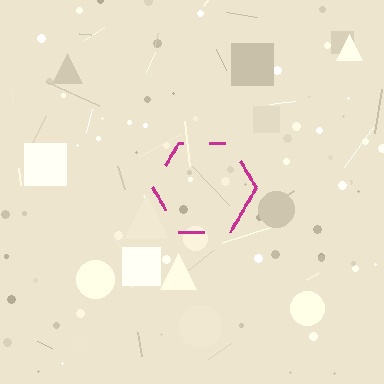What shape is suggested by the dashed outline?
The dashed outline suggests a hexagon.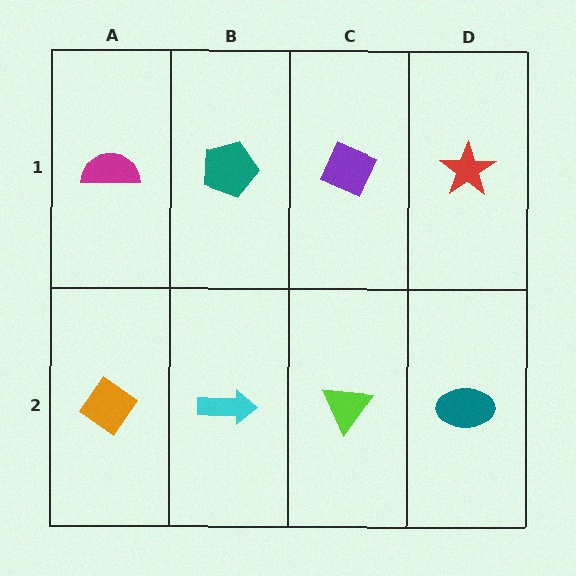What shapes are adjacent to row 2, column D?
A red star (row 1, column D), a lime triangle (row 2, column C).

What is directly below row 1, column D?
A teal ellipse.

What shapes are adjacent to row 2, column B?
A teal pentagon (row 1, column B), an orange diamond (row 2, column A), a lime triangle (row 2, column C).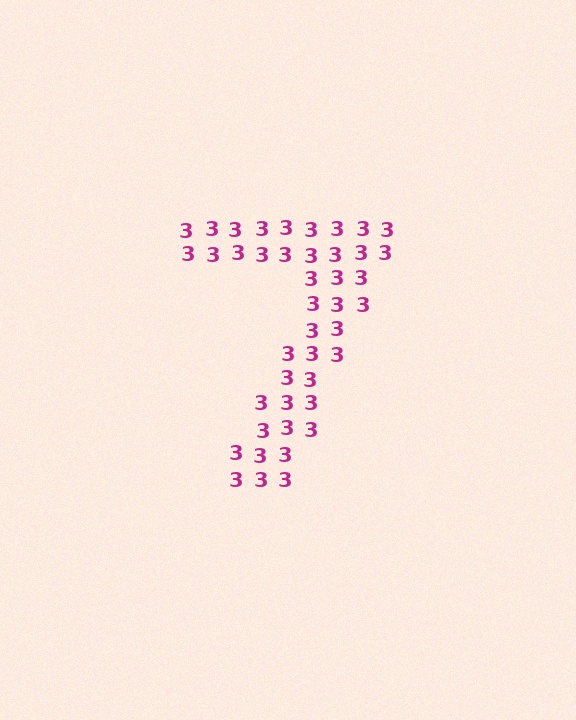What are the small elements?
The small elements are digit 3's.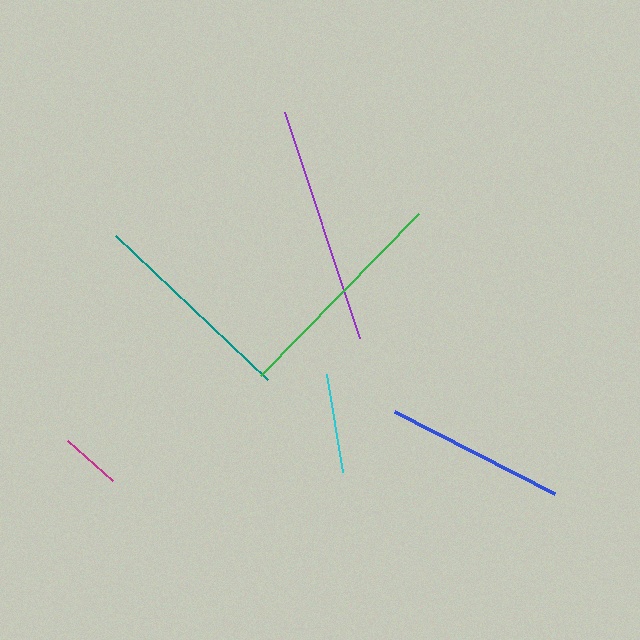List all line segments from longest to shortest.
From longest to shortest: purple, green, teal, blue, cyan, magenta.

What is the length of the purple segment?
The purple segment is approximately 238 pixels long.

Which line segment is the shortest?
The magenta line is the shortest at approximately 60 pixels.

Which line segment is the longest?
The purple line is the longest at approximately 238 pixels.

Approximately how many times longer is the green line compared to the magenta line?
The green line is approximately 3.8 times the length of the magenta line.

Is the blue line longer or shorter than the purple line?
The purple line is longer than the blue line.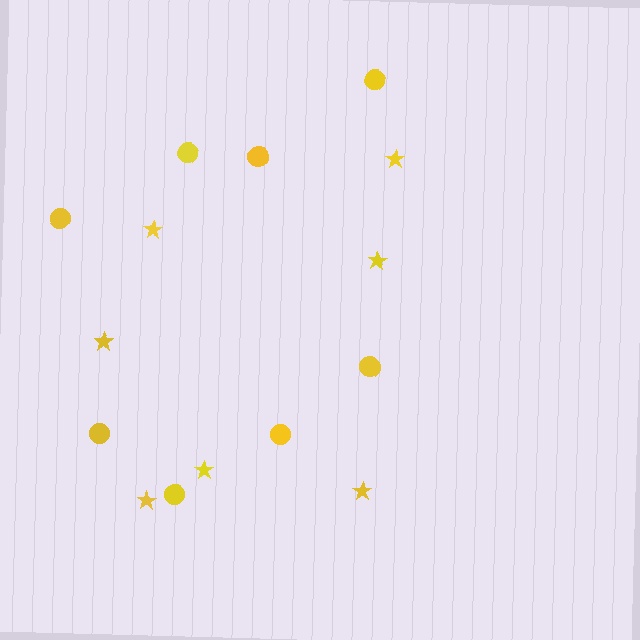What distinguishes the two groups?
There are 2 groups: one group of stars (7) and one group of circles (8).